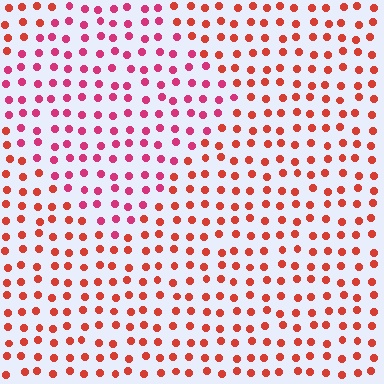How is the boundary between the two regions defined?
The boundary is defined purely by a slight shift in hue (about 31 degrees). Spacing, size, and orientation are identical on both sides.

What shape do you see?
I see a diamond.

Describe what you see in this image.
The image is filled with small red elements in a uniform arrangement. A diamond-shaped region is visible where the elements are tinted to a slightly different hue, forming a subtle color boundary.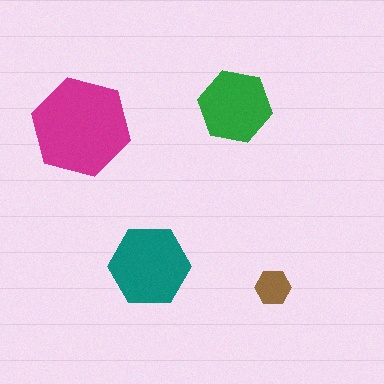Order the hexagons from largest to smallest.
the magenta one, the teal one, the green one, the brown one.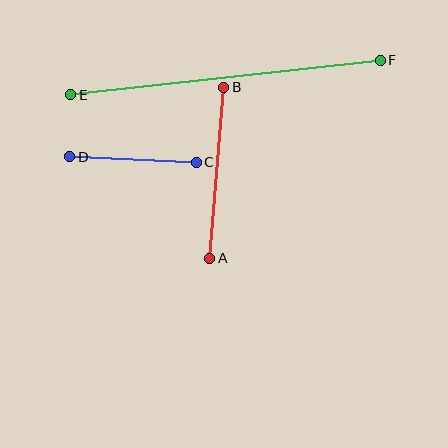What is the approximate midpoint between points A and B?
The midpoint is at approximately (217, 173) pixels.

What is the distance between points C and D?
The distance is approximately 127 pixels.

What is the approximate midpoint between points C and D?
The midpoint is at approximately (133, 160) pixels.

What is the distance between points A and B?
The distance is approximately 171 pixels.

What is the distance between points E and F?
The distance is approximately 311 pixels.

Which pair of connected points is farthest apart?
Points E and F are farthest apart.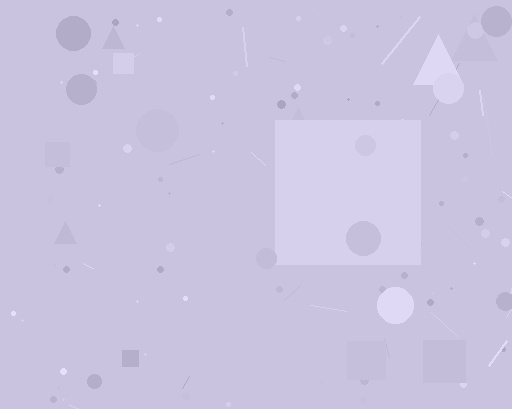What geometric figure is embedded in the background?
A square is embedded in the background.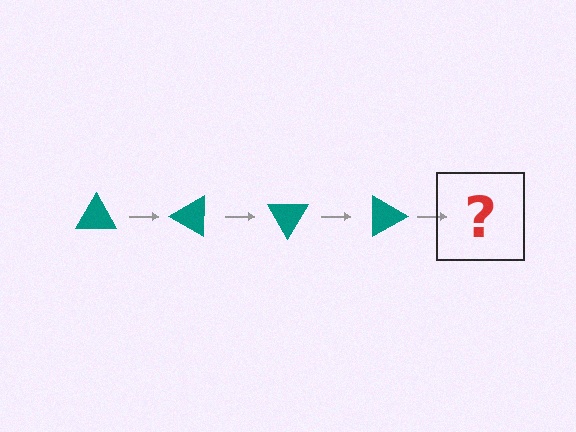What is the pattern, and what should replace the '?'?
The pattern is that the triangle rotates 30 degrees each step. The '?' should be a teal triangle rotated 120 degrees.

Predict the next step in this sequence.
The next step is a teal triangle rotated 120 degrees.